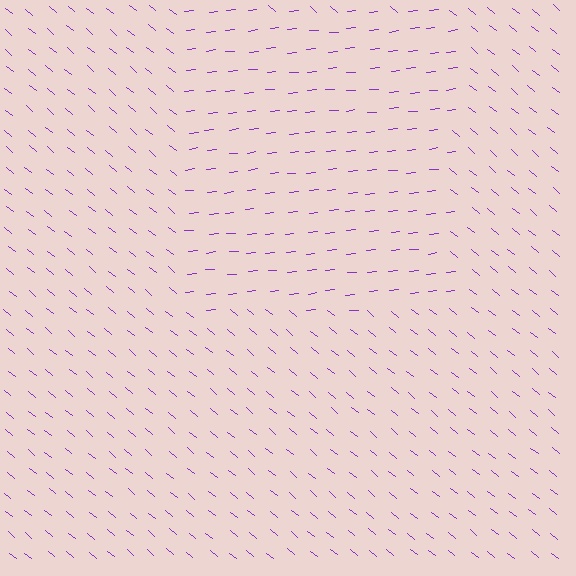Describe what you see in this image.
The image is filled with small purple line segments. A rectangle region in the image has lines oriented differently from the surrounding lines, creating a visible texture boundary.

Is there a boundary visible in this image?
Yes, there is a texture boundary formed by a change in line orientation.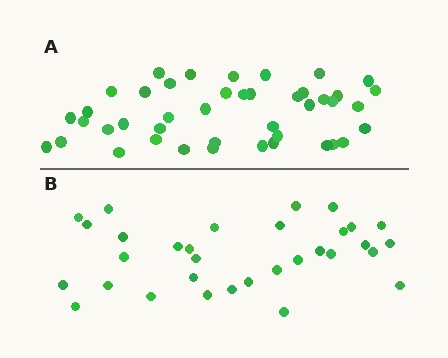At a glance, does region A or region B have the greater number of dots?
Region A (the top region) has more dots.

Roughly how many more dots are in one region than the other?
Region A has roughly 12 or so more dots than region B.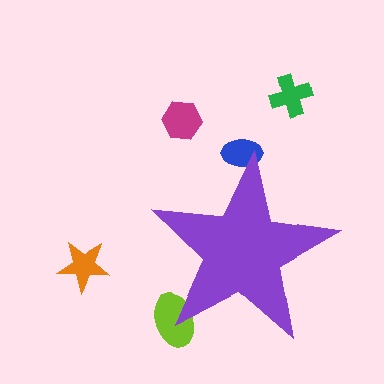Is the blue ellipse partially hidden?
Yes, the blue ellipse is partially hidden behind the purple star.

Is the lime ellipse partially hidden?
Yes, the lime ellipse is partially hidden behind the purple star.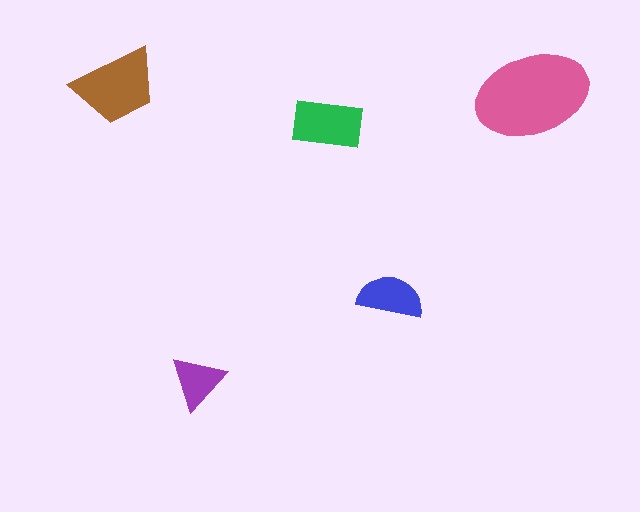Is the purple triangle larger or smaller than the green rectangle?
Smaller.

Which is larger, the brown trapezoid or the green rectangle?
The brown trapezoid.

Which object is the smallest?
The purple triangle.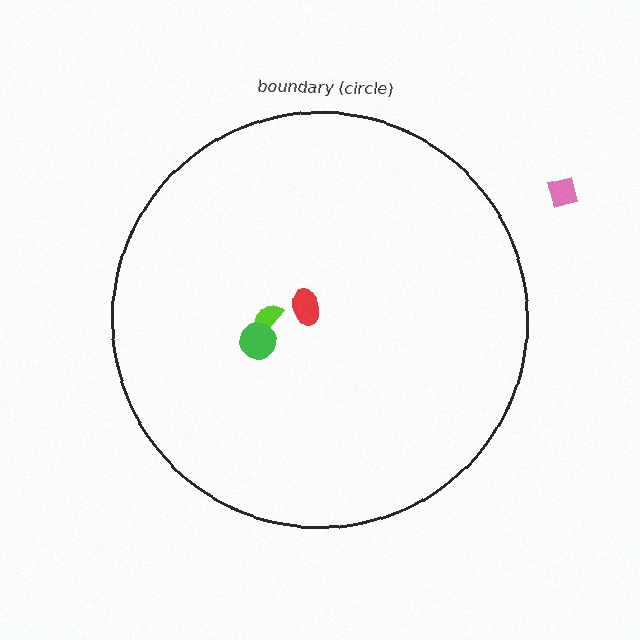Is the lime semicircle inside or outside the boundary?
Inside.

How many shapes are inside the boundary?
3 inside, 1 outside.